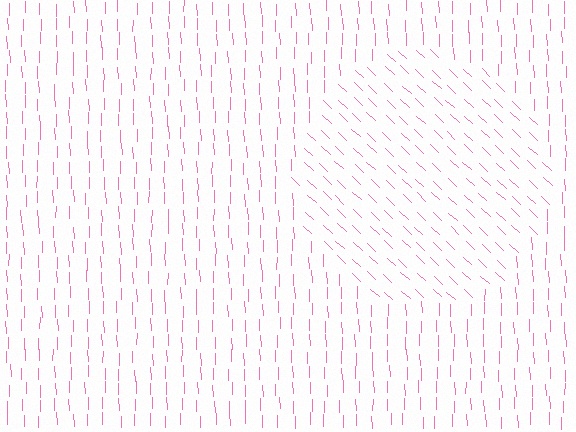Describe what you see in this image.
The image is filled with small pink line segments. A circle region in the image has lines oriented differently from the surrounding lines, creating a visible texture boundary.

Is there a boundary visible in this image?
Yes, there is a texture boundary formed by a change in line orientation.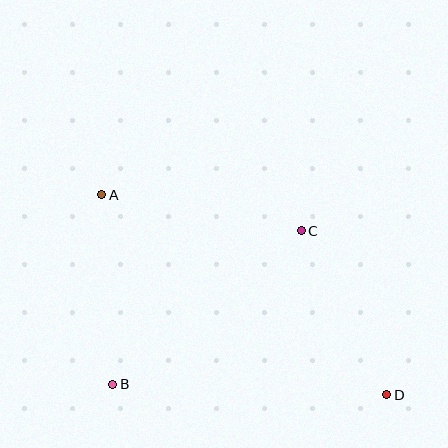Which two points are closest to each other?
Points C and D are closest to each other.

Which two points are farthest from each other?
Points A and D are farthest from each other.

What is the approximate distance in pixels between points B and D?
The distance between B and D is approximately 274 pixels.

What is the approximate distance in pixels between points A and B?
The distance between A and B is approximately 190 pixels.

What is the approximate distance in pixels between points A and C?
The distance between A and C is approximately 203 pixels.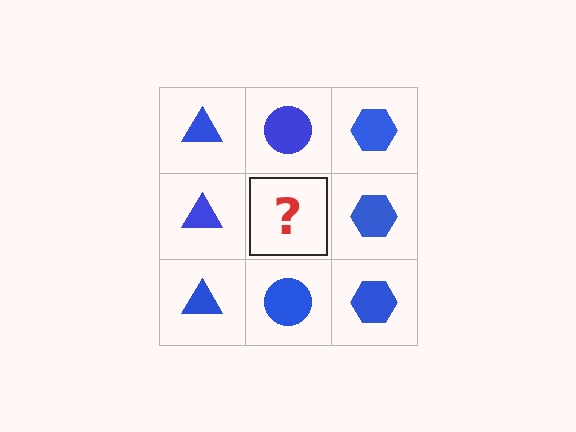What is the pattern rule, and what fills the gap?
The rule is that each column has a consistent shape. The gap should be filled with a blue circle.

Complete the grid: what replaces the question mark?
The question mark should be replaced with a blue circle.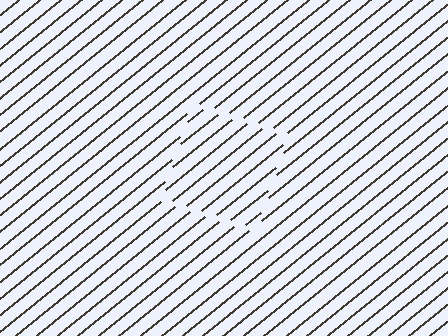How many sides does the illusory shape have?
4 sides — the line-ends trace a square.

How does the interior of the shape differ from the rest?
The interior of the shape contains the same grating, shifted by half a period — the contour is defined by the phase discontinuity where line-ends from the inner and outer gratings abut.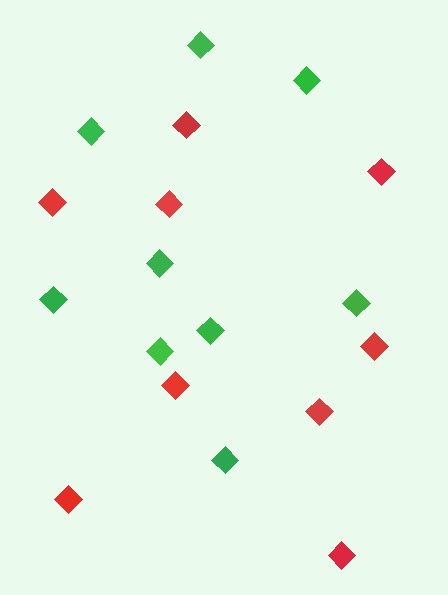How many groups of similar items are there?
There are 2 groups: one group of green diamonds (9) and one group of red diamonds (9).